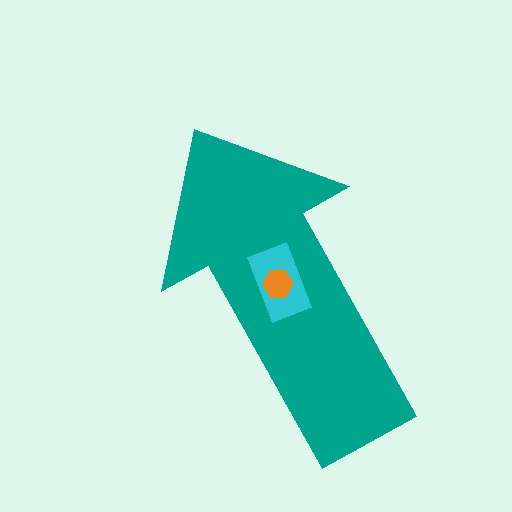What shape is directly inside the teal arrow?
The cyan rectangle.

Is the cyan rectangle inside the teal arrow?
Yes.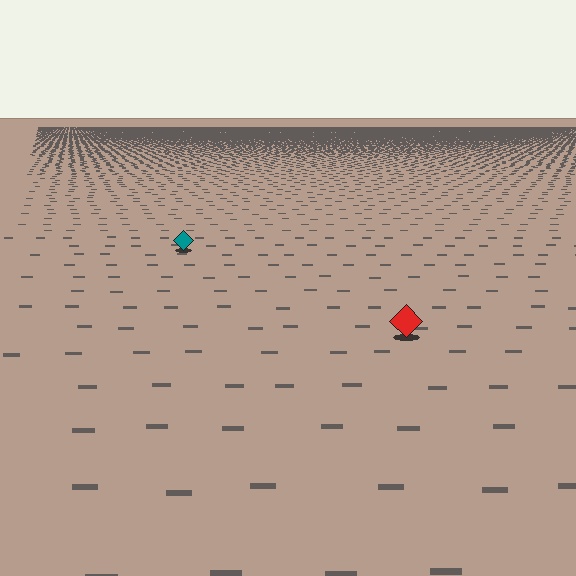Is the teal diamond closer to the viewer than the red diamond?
No. The red diamond is closer — you can tell from the texture gradient: the ground texture is coarser near it.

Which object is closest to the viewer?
The red diamond is closest. The texture marks near it are larger and more spread out.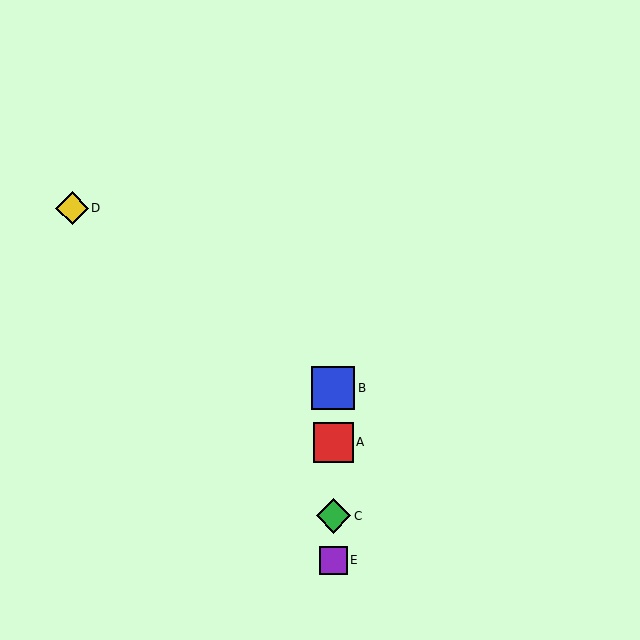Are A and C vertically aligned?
Yes, both are at x≈333.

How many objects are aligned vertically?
4 objects (A, B, C, E) are aligned vertically.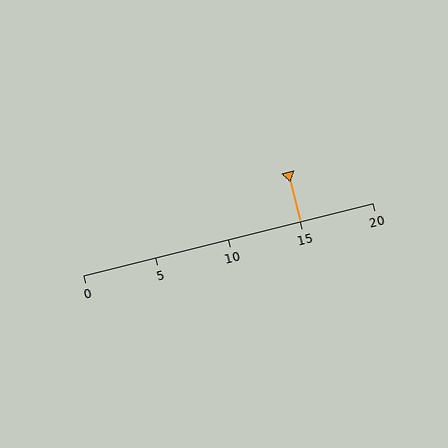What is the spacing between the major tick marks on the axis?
The major ticks are spaced 5 apart.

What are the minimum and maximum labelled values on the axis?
The axis runs from 0 to 20.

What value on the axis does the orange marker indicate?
The marker indicates approximately 15.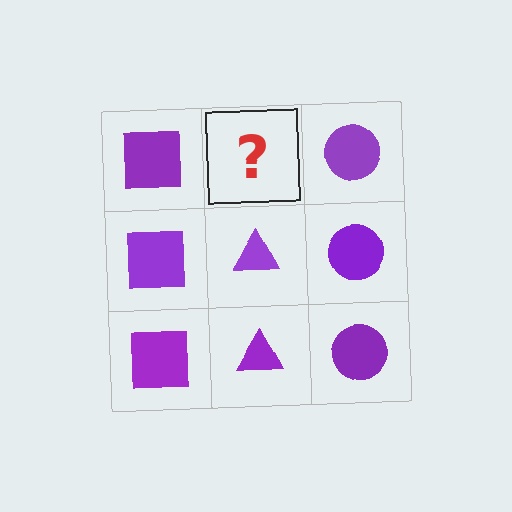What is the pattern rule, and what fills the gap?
The rule is that each column has a consistent shape. The gap should be filled with a purple triangle.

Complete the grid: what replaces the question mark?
The question mark should be replaced with a purple triangle.